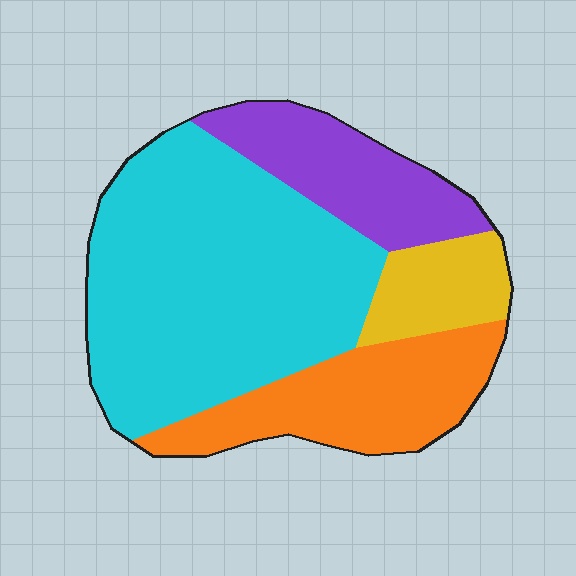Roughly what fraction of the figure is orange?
Orange takes up about one fifth (1/5) of the figure.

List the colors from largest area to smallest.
From largest to smallest: cyan, orange, purple, yellow.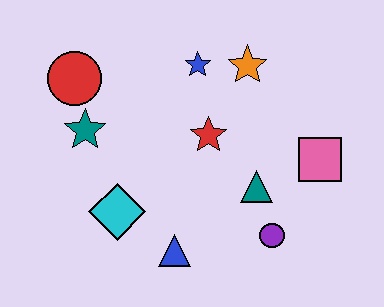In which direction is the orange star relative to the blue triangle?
The orange star is above the blue triangle.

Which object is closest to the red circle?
The teal star is closest to the red circle.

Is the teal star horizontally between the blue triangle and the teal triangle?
No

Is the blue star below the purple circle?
No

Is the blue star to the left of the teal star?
No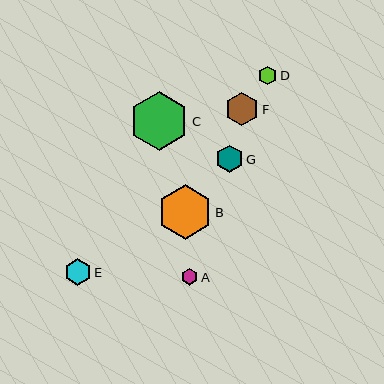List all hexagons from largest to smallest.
From largest to smallest: C, B, F, G, E, D, A.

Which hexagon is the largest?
Hexagon C is the largest with a size of approximately 59 pixels.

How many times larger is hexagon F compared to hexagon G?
Hexagon F is approximately 1.2 times the size of hexagon G.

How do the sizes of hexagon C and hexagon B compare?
Hexagon C and hexagon B are approximately the same size.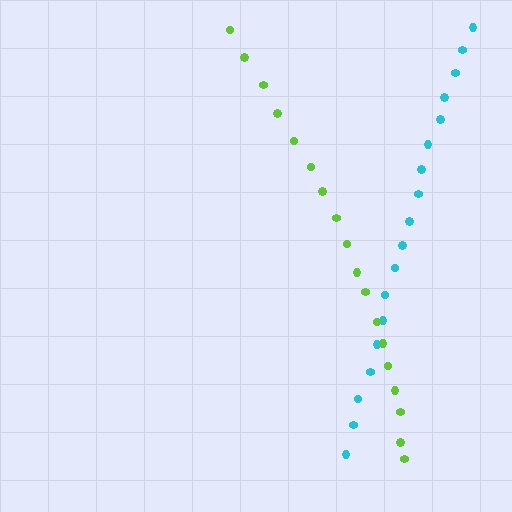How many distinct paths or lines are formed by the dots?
There are 2 distinct paths.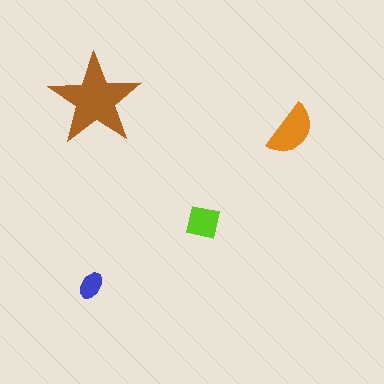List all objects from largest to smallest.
The brown star, the orange semicircle, the lime square, the blue ellipse.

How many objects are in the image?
There are 4 objects in the image.